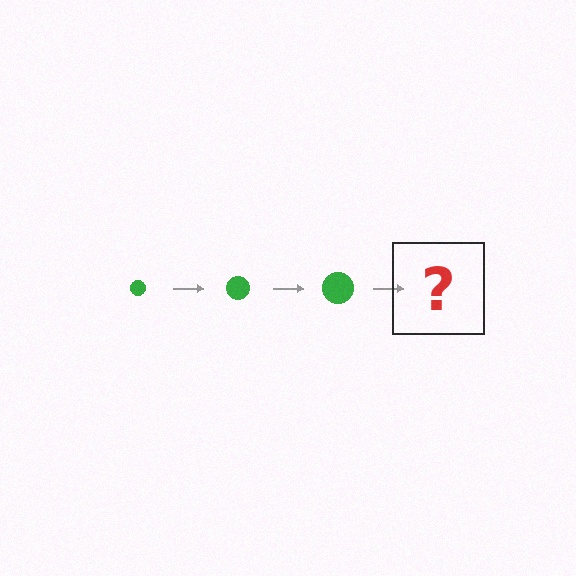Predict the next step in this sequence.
The next step is a green circle, larger than the previous one.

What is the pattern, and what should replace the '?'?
The pattern is that the circle gets progressively larger each step. The '?' should be a green circle, larger than the previous one.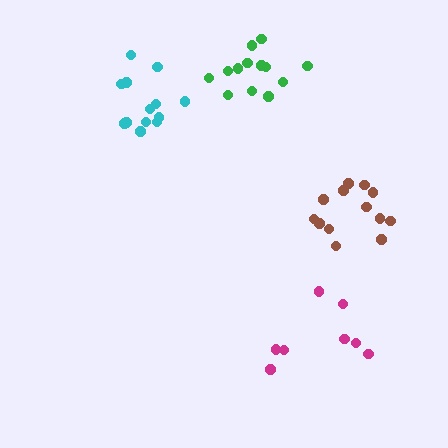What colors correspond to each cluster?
The clusters are colored: brown, cyan, magenta, green.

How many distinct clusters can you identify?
There are 4 distinct clusters.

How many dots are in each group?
Group 1: 13 dots, Group 2: 13 dots, Group 3: 8 dots, Group 4: 13 dots (47 total).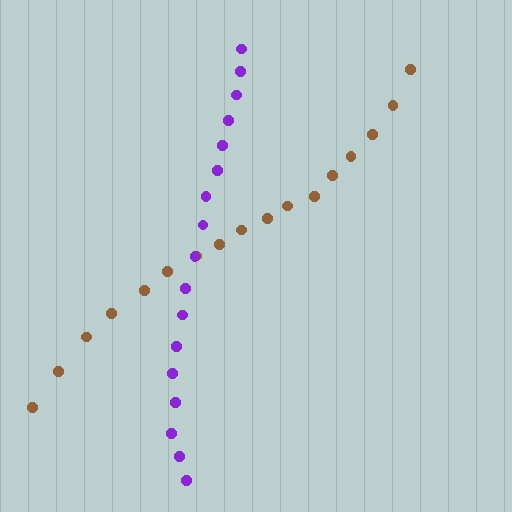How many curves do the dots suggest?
There are 2 distinct paths.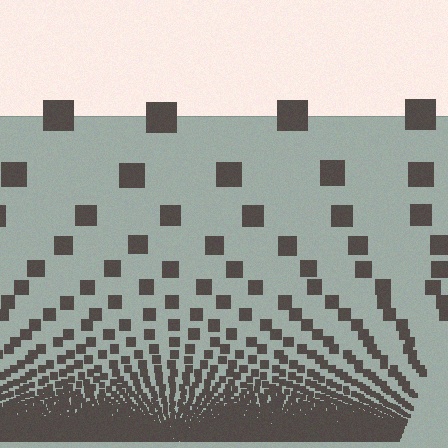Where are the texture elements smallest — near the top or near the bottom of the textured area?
Near the bottom.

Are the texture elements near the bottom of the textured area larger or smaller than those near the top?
Smaller. The gradient is inverted — elements near the bottom are smaller and denser.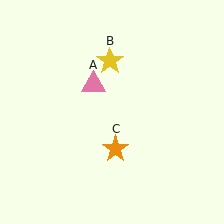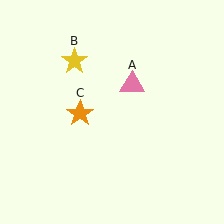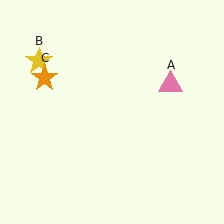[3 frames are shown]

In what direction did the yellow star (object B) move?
The yellow star (object B) moved left.